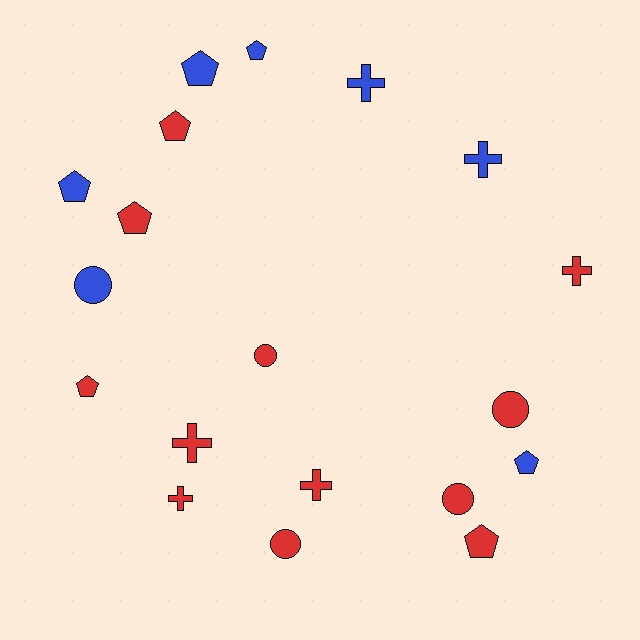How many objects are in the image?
There are 19 objects.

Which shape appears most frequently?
Pentagon, with 8 objects.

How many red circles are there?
There are 4 red circles.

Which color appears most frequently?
Red, with 12 objects.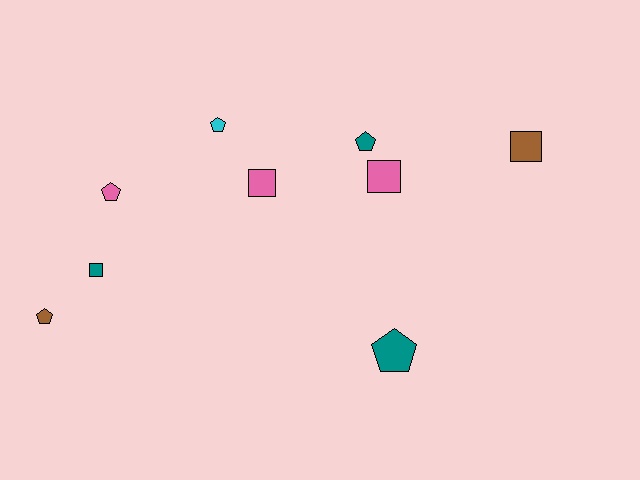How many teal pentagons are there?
There are 2 teal pentagons.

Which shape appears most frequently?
Pentagon, with 5 objects.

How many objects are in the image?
There are 9 objects.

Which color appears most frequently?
Pink, with 3 objects.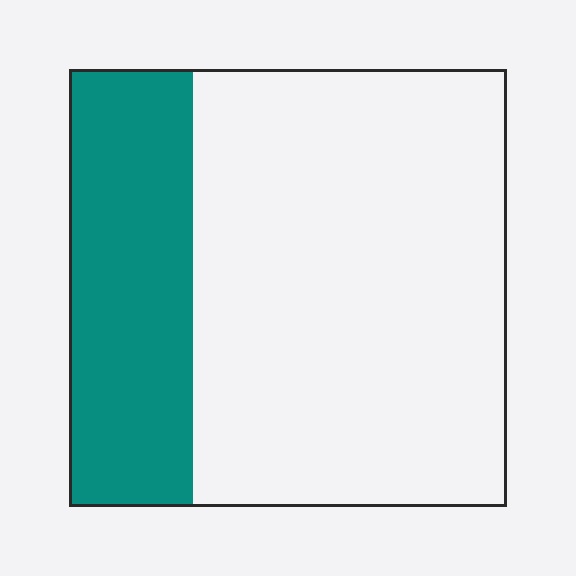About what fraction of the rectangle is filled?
About one quarter (1/4).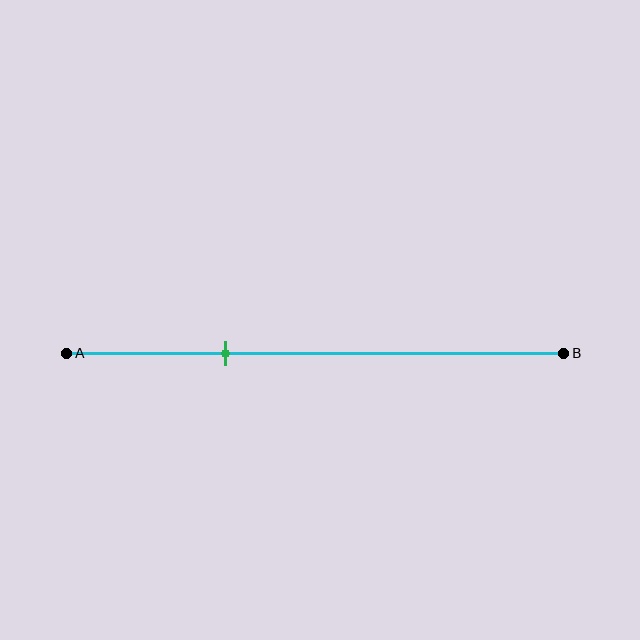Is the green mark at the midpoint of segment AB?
No, the mark is at about 30% from A, not at the 50% midpoint.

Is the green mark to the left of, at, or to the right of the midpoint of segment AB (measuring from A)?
The green mark is to the left of the midpoint of segment AB.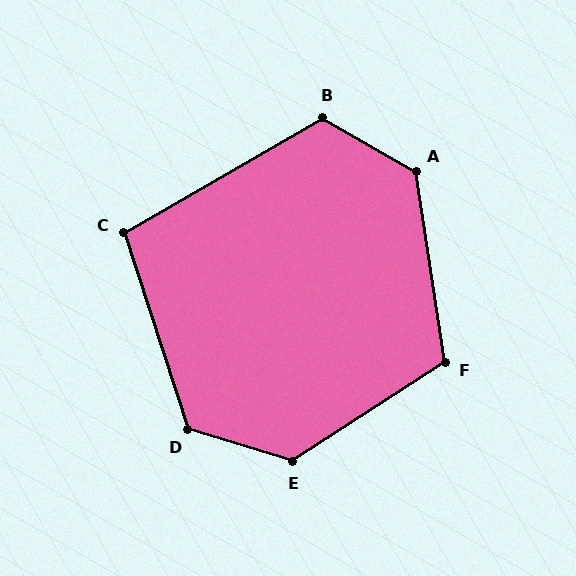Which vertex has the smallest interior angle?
C, at approximately 102 degrees.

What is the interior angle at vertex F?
Approximately 115 degrees (obtuse).